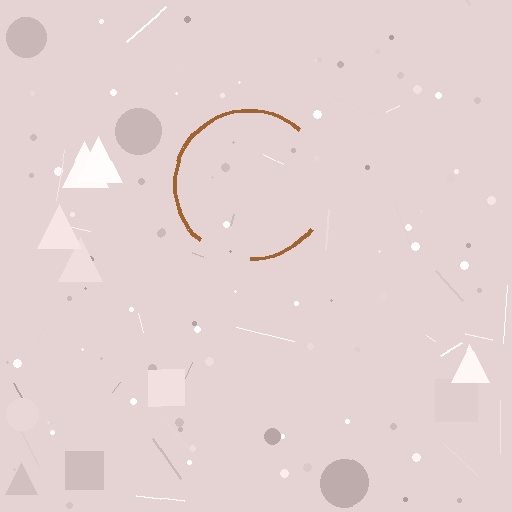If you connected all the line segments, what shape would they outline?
They would outline a circle.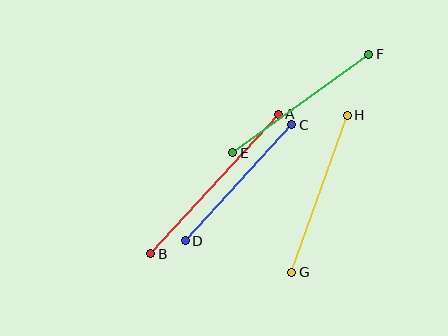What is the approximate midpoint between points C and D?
The midpoint is at approximately (238, 183) pixels.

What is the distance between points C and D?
The distance is approximately 158 pixels.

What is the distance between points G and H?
The distance is approximately 167 pixels.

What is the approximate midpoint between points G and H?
The midpoint is at approximately (319, 194) pixels.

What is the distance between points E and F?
The distance is approximately 168 pixels.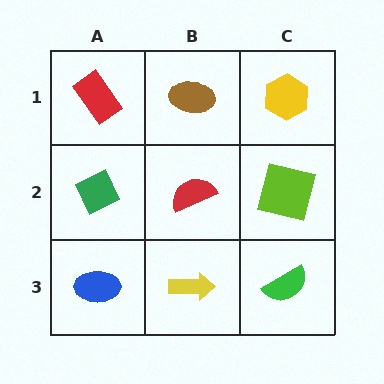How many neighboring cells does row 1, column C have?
2.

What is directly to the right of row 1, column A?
A brown ellipse.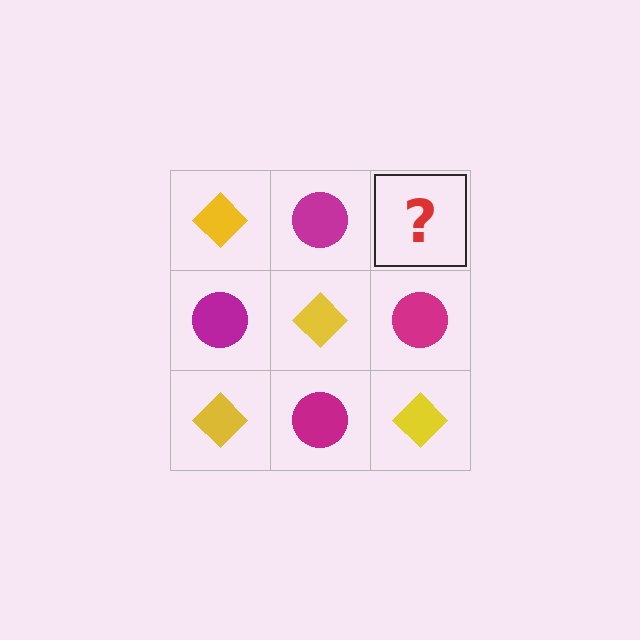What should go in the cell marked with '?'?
The missing cell should contain a yellow diamond.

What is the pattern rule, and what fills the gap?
The rule is that it alternates yellow diamond and magenta circle in a checkerboard pattern. The gap should be filled with a yellow diamond.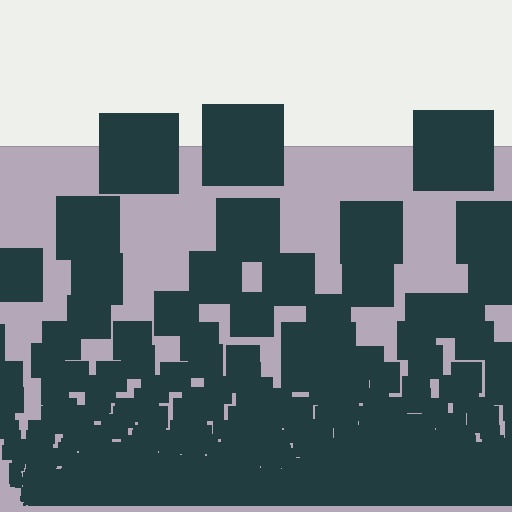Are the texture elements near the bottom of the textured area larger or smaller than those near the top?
Smaller. The gradient is inverted — elements near the bottom are smaller and denser.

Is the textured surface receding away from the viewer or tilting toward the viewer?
The surface appears to tilt toward the viewer. Texture elements get larger and sparser toward the top.